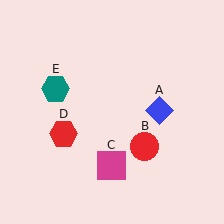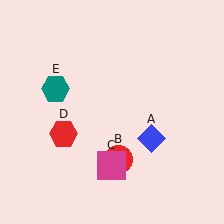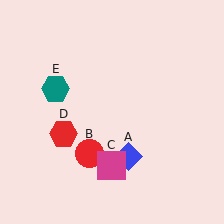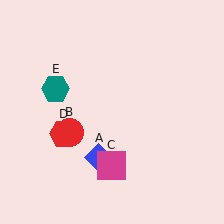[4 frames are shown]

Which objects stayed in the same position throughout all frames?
Magenta square (object C) and red hexagon (object D) and teal hexagon (object E) remained stationary.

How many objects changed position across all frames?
2 objects changed position: blue diamond (object A), red circle (object B).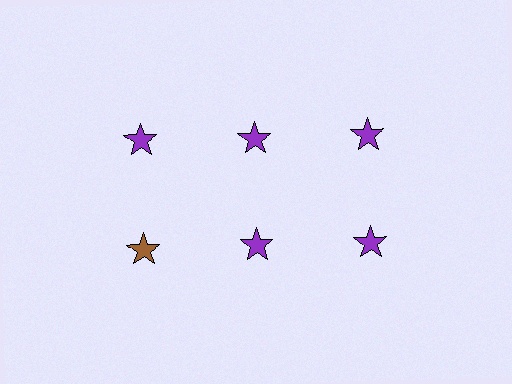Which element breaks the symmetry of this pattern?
The brown star in the second row, leftmost column breaks the symmetry. All other shapes are purple stars.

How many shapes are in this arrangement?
There are 6 shapes arranged in a grid pattern.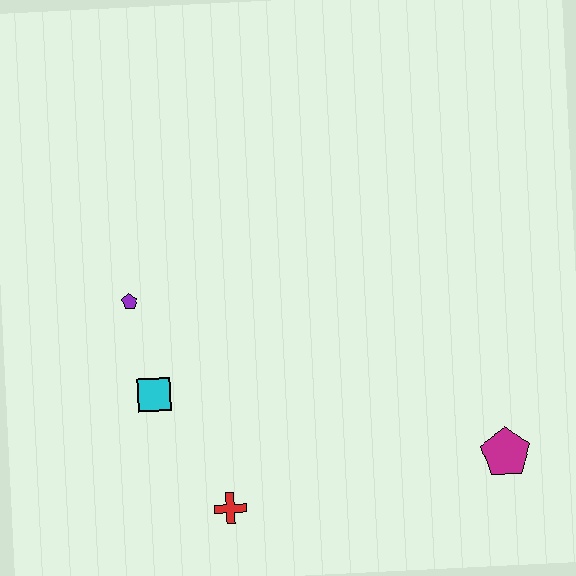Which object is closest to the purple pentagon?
The cyan square is closest to the purple pentagon.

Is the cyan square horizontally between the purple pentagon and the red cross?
Yes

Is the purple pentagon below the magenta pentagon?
No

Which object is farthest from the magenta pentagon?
The purple pentagon is farthest from the magenta pentagon.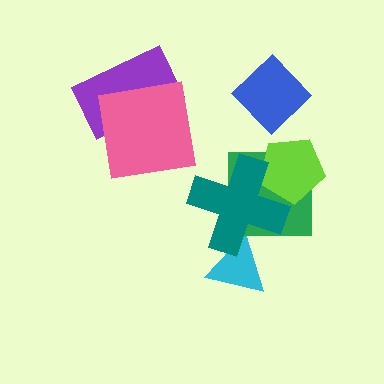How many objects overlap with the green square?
2 objects overlap with the green square.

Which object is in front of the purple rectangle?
The pink square is in front of the purple rectangle.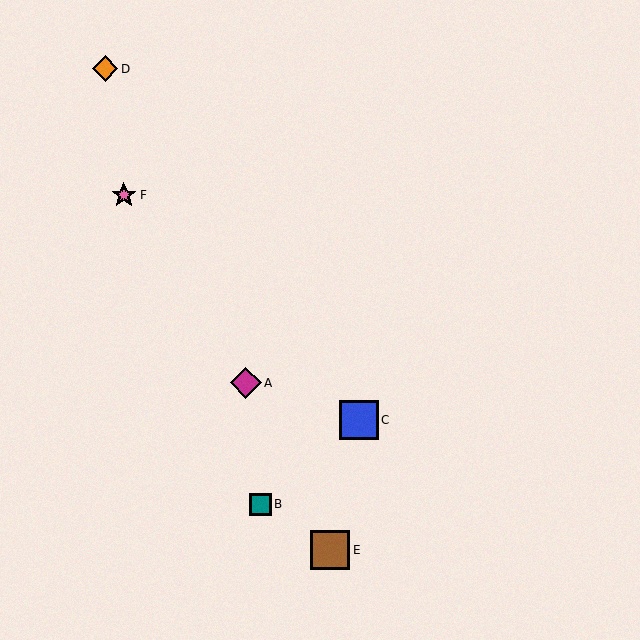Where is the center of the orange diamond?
The center of the orange diamond is at (105, 69).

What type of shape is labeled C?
Shape C is a blue square.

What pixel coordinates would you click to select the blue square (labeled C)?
Click at (359, 420) to select the blue square C.